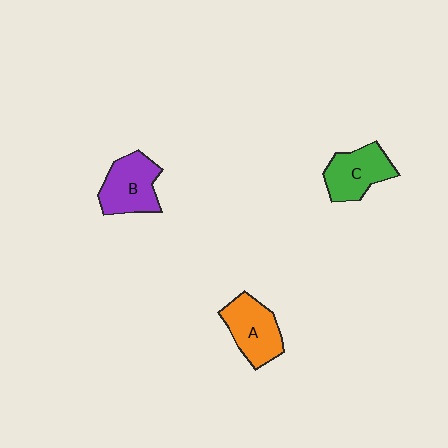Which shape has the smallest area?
Shape C (green).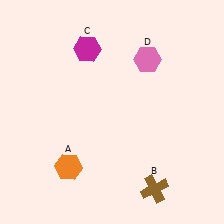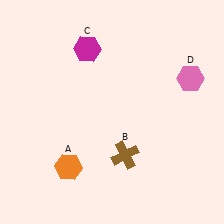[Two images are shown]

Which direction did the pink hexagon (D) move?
The pink hexagon (D) moved right.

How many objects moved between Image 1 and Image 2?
2 objects moved between the two images.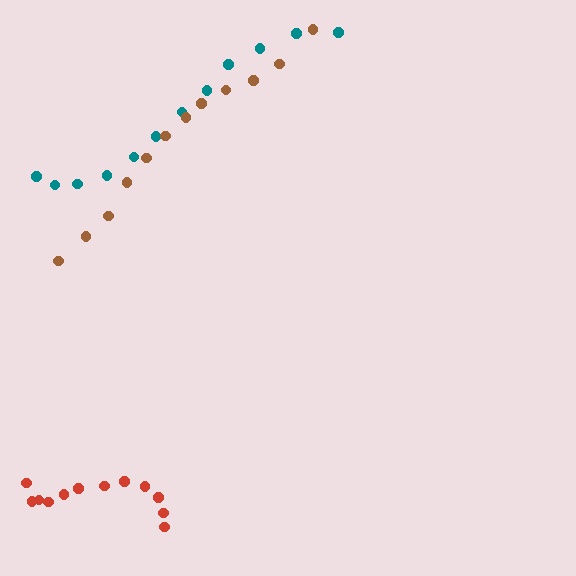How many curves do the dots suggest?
There are 3 distinct paths.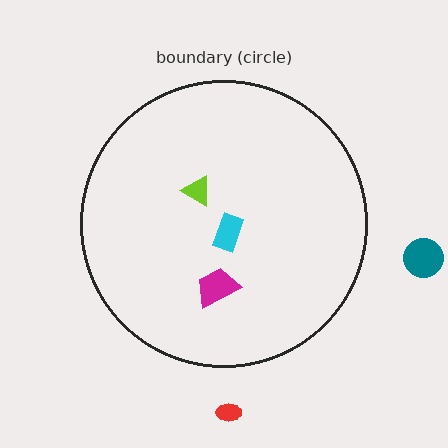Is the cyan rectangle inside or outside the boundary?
Inside.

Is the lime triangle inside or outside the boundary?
Inside.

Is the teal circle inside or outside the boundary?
Outside.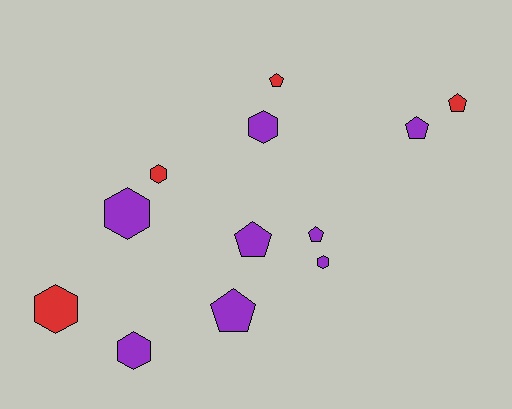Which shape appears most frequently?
Pentagon, with 6 objects.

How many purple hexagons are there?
There are 4 purple hexagons.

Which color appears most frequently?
Purple, with 8 objects.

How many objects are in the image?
There are 12 objects.